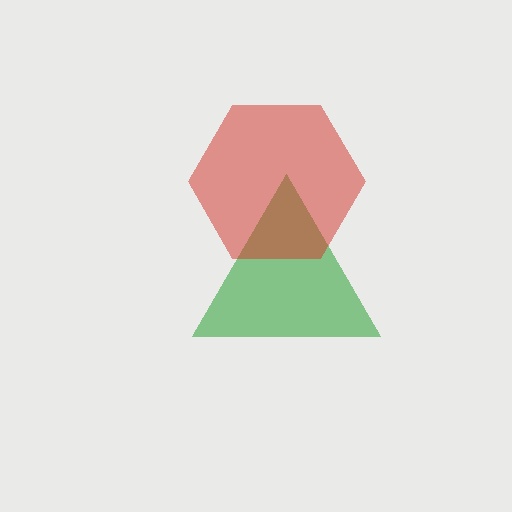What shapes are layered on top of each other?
The layered shapes are: a green triangle, a red hexagon.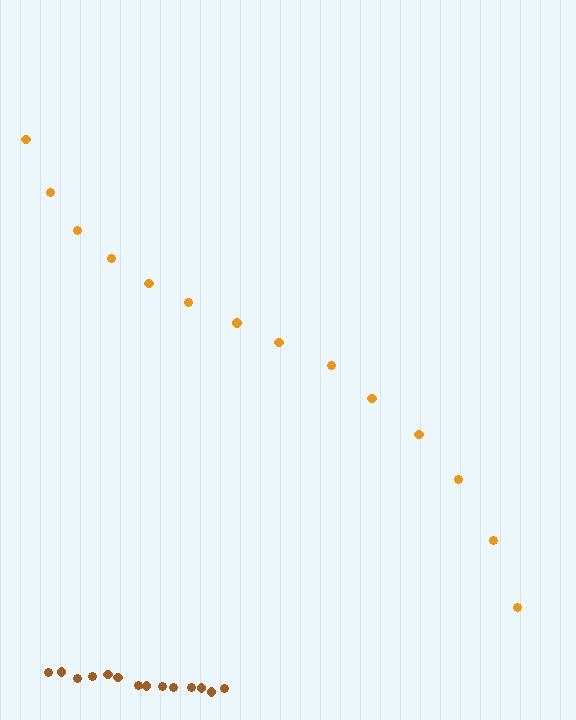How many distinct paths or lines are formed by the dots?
There are 2 distinct paths.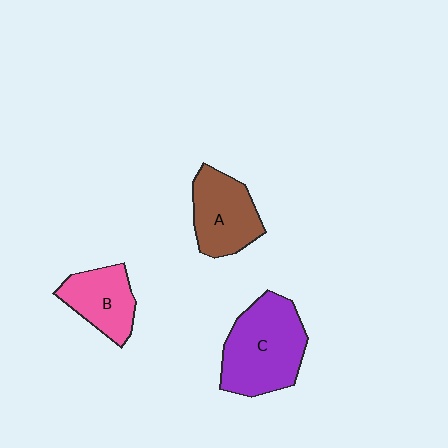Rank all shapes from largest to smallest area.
From largest to smallest: C (purple), A (brown), B (pink).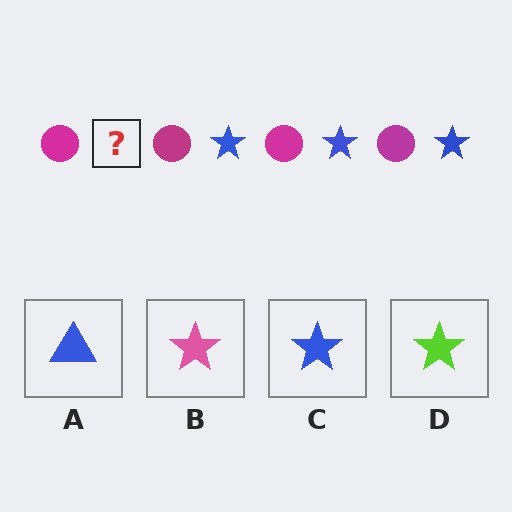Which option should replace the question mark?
Option C.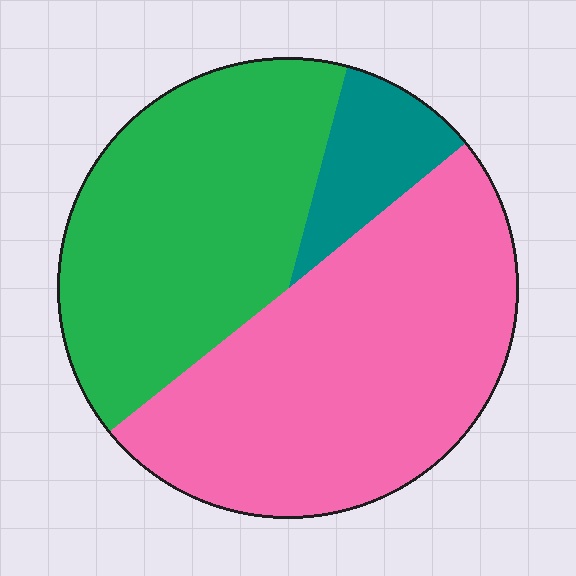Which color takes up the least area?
Teal, at roughly 10%.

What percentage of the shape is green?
Green covers 40% of the shape.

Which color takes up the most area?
Pink, at roughly 50%.